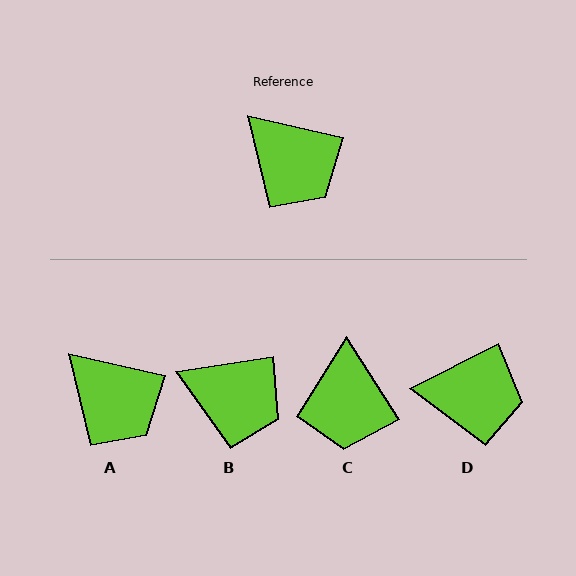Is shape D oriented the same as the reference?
No, it is off by about 40 degrees.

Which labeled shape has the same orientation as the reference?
A.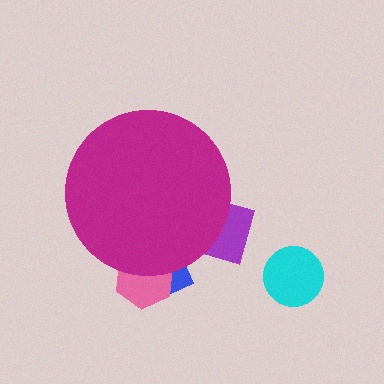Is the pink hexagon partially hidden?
Yes, the pink hexagon is partially hidden behind the magenta circle.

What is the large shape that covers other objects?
A magenta circle.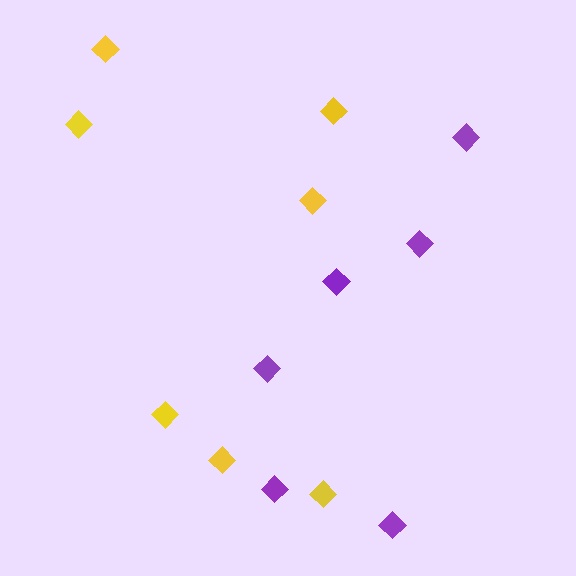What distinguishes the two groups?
There are 2 groups: one group of purple diamonds (6) and one group of yellow diamonds (7).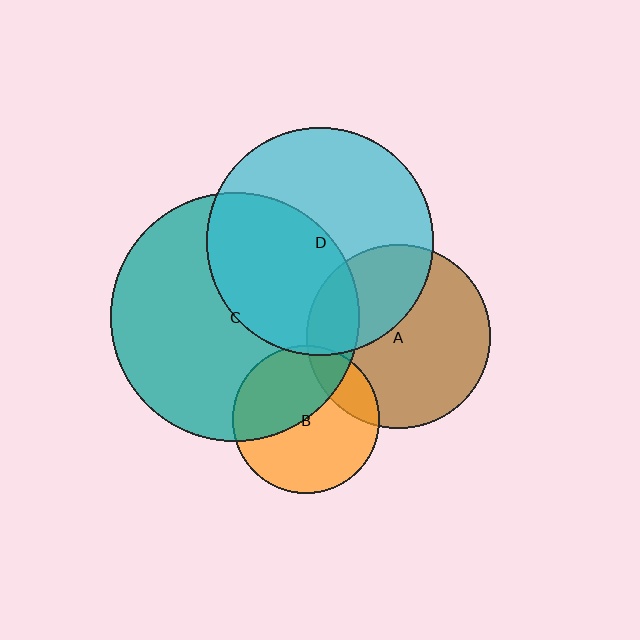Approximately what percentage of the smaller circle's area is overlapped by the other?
Approximately 45%.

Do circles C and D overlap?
Yes.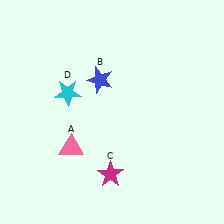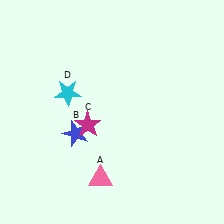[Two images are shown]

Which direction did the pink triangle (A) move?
The pink triangle (A) moved down.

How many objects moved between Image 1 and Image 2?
3 objects moved between the two images.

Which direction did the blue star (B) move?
The blue star (B) moved down.